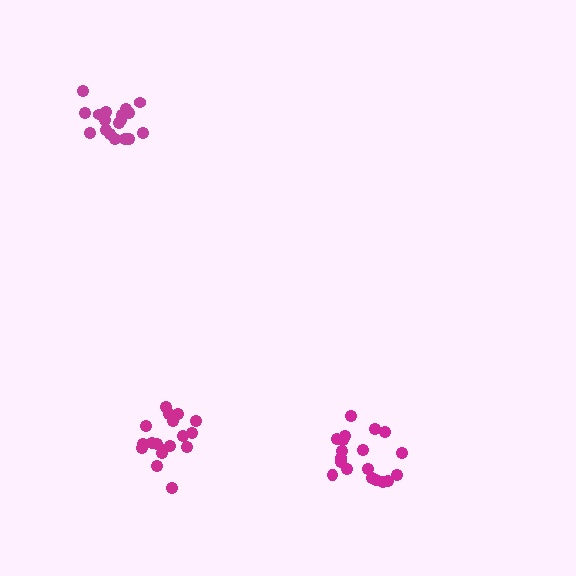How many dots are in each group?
Group 1: 18 dots, Group 2: 18 dots, Group 3: 19 dots (55 total).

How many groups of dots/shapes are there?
There are 3 groups.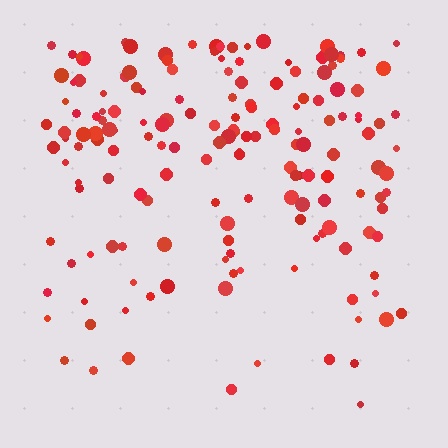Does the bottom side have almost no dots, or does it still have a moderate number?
Still a moderate number, just noticeably fewer than the top.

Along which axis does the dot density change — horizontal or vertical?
Vertical.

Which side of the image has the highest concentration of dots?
The top.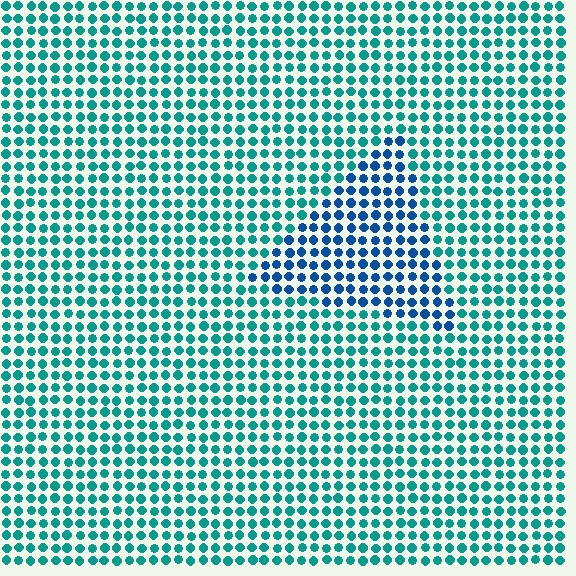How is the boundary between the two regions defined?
The boundary is defined purely by a slight shift in hue (about 38 degrees). Spacing, size, and orientation are identical on both sides.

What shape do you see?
I see a triangle.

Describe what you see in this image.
The image is filled with small teal elements in a uniform arrangement. A triangle-shaped region is visible where the elements are tinted to a slightly different hue, forming a subtle color boundary.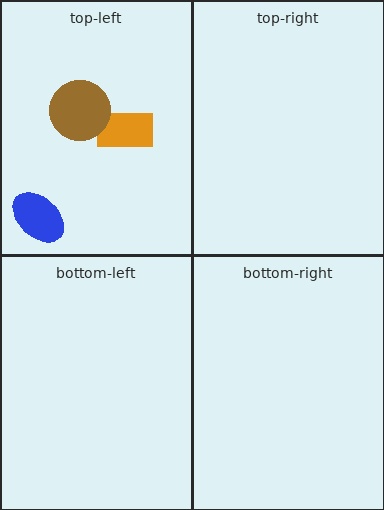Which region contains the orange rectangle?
The top-left region.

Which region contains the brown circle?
The top-left region.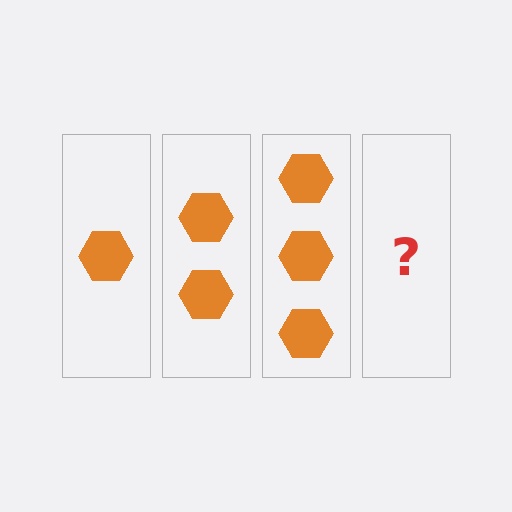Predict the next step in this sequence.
The next step is 4 hexagons.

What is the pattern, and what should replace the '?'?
The pattern is that each step adds one more hexagon. The '?' should be 4 hexagons.